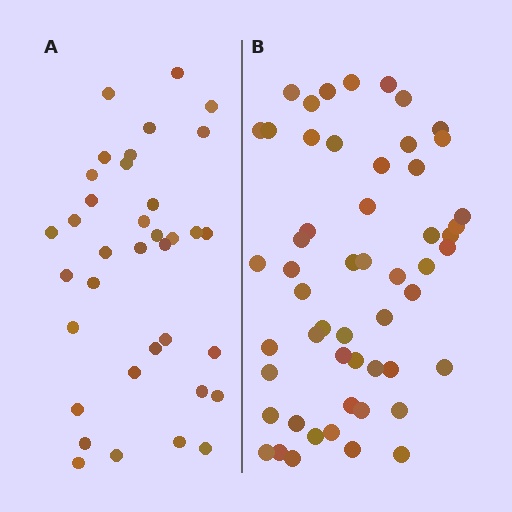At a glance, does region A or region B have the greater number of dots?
Region B (the right region) has more dots.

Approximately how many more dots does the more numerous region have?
Region B has approximately 20 more dots than region A.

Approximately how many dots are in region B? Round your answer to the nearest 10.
About 50 dots. (The exact count is 54, which rounds to 50.)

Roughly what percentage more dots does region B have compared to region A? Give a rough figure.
About 50% more.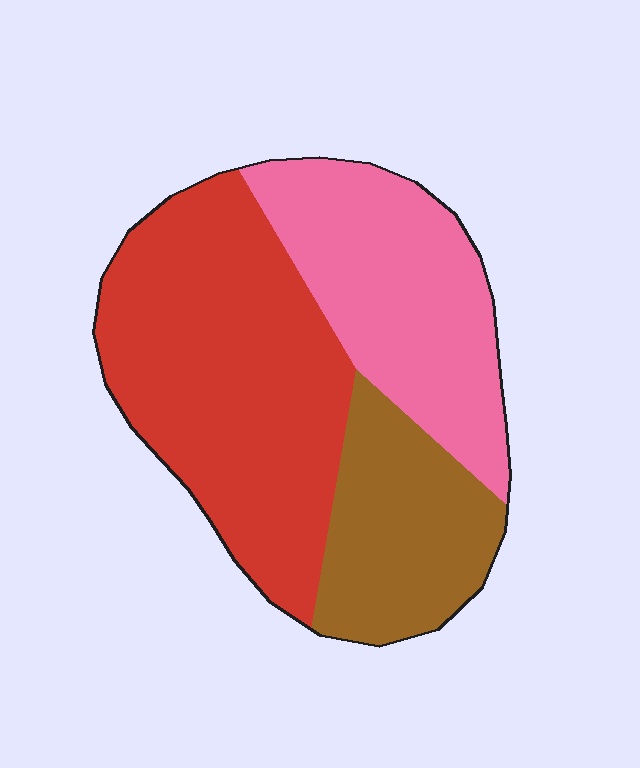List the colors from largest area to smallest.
From largest to smallest: red, pink, brown.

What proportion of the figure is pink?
Pink takes up about one third (1/3) of the figure.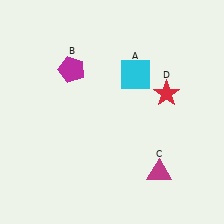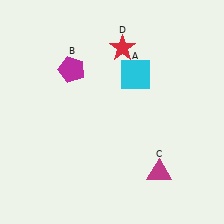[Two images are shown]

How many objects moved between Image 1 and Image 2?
1 object moved between the two images.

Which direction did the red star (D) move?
The red star (D) moved up.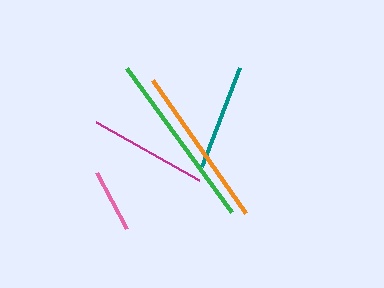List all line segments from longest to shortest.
From longest to shortest: green, orange, magenta, teal, pink.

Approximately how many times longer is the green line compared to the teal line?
The green line is approximately 1.7 times the length of the teal line.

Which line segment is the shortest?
The pink line is the shortest at approximately 64 pixels.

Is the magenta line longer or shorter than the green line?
The green line is longer than the magenta line.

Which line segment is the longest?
The green line is the longest at approximately 178 pixels.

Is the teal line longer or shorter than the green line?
The green line is longer than the teal line.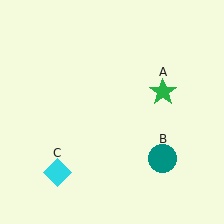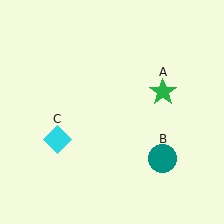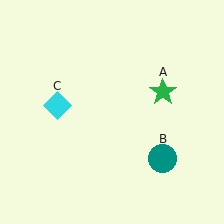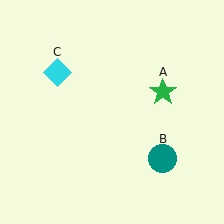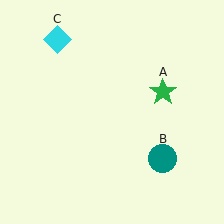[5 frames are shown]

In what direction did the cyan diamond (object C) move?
The cyan diamond (object C) moved up.